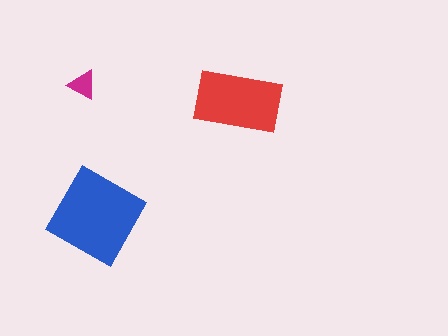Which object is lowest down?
The blue square is bottommost.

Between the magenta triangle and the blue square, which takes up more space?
The blue square.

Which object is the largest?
The blue square.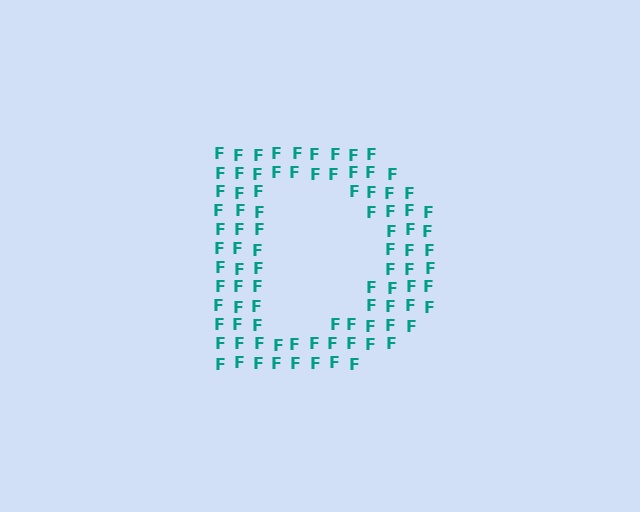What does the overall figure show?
The overall figure shows the letter D.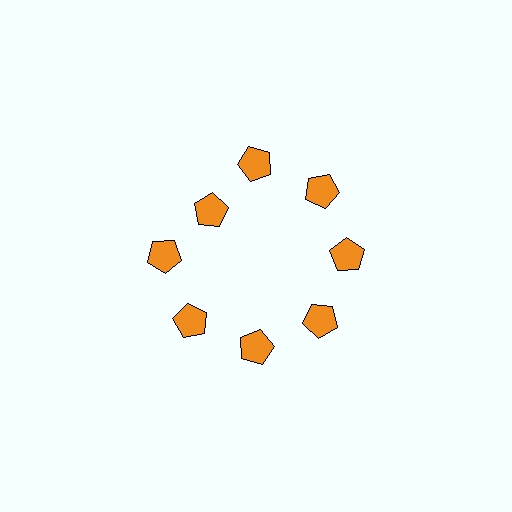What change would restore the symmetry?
The symmetry would be restored by moving it outward, back onto the ring so that all 8 pentagons sit at equal angles and equal distance from the center.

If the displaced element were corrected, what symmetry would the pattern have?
It would have 8-fold rotational symmetry — the pattern would map onto itself every 45 degrees.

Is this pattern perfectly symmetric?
No. The 8 orange pentagons are arranged in a ring, but one element near the 10 o'clock position is pulled inward toward the center, breaking the 8-fold rotational symmetry.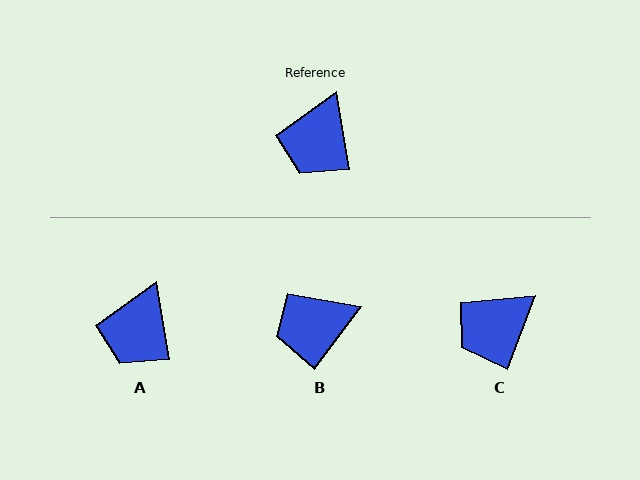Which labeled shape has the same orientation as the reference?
A.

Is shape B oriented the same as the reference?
No, it is off by about 46 degrees.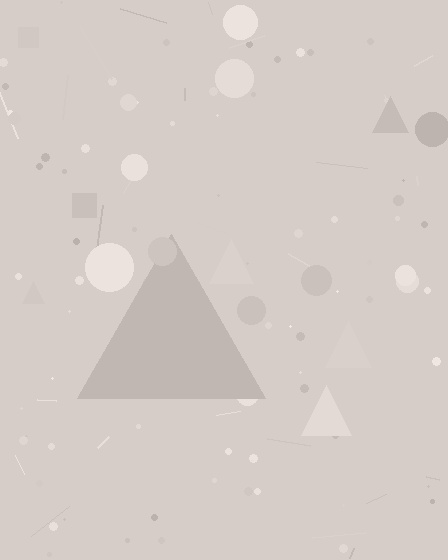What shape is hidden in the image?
A triangle is hidden in the image.